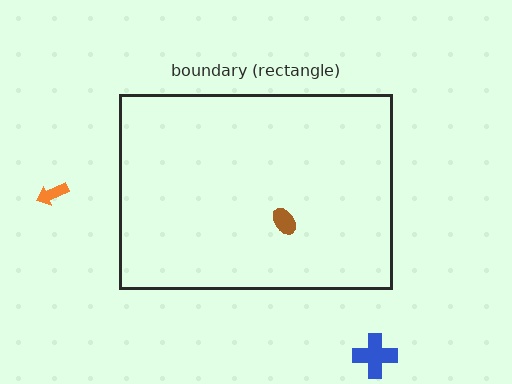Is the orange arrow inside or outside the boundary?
Outside.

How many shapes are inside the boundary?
1 inside, 2 outside.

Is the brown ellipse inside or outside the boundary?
Inside.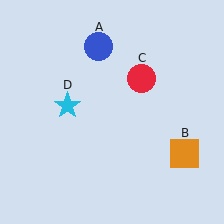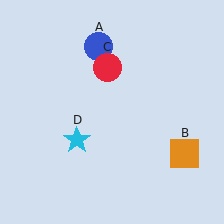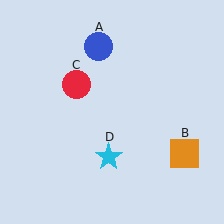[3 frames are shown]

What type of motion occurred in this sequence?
The red circle (object C), cyan star (object D) rotated counterclockwise around the center of the scene.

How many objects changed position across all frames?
2 objects changed position: red circle (object C), cyan star (object D).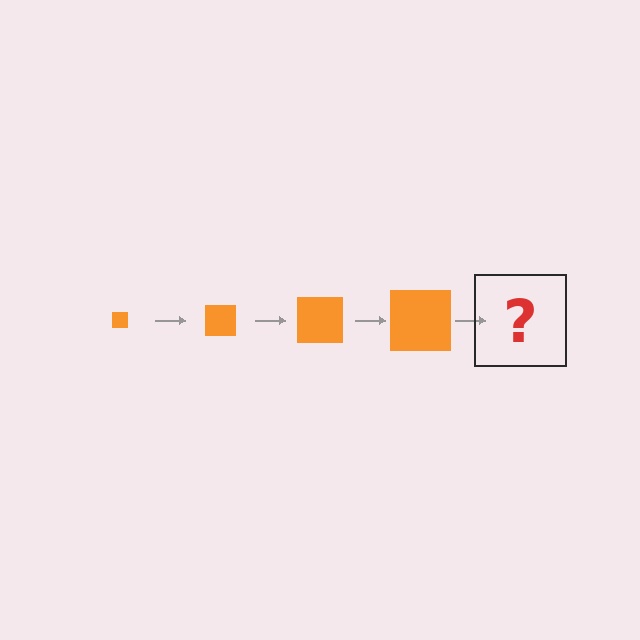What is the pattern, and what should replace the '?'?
The pattern is that the square gets progressively larger each step. The '?' should be an orange square, larger than the previous one.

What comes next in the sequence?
The next element should be an orange square, larger than the previous one.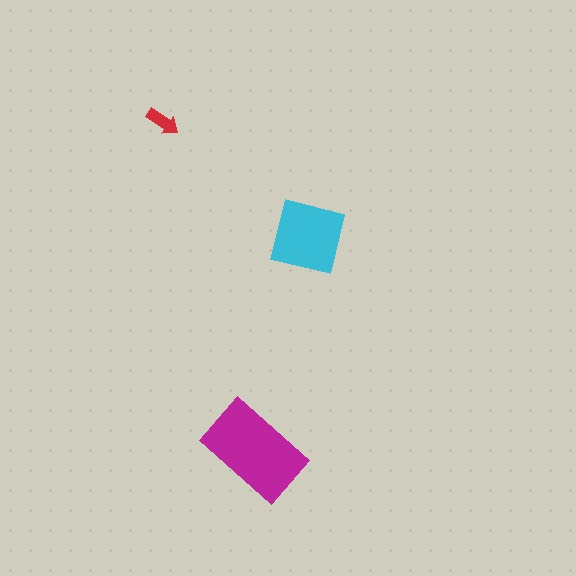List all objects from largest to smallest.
The magenta rectangle, the cyan square, the red arrow.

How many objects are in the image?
There are 3 objects in the image.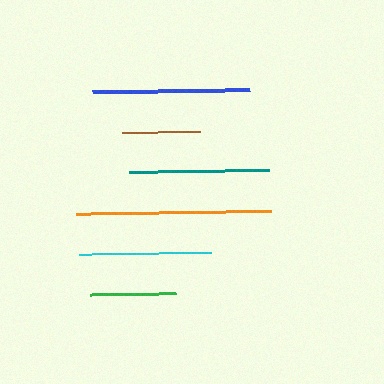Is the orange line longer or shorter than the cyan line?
The orange line is longer than the cyan line.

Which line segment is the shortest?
The brown line is the shortest at approximately 78 pixels.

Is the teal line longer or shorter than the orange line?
The orange line is longer than the teal line.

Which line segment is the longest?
The orange line is the longest at approximately 195 pixels.